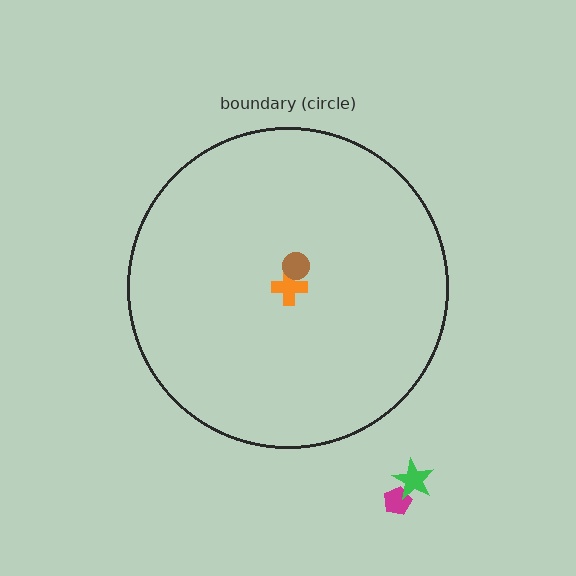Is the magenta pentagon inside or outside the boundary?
Outside.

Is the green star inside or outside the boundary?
Outside.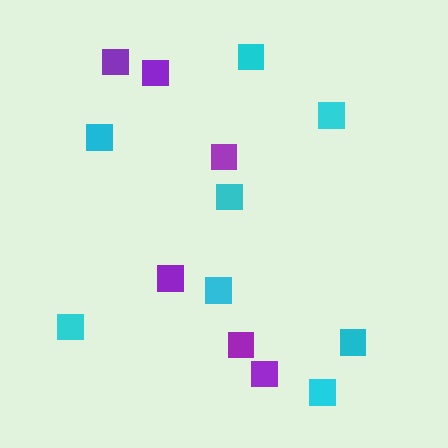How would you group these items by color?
There are 2 groups: one group of purple squares (6) and one group of cyan squares (8).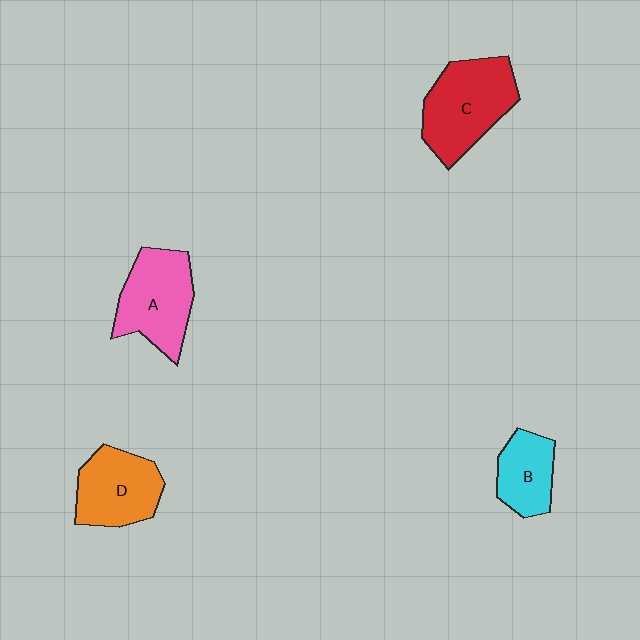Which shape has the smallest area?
Shape B (cyan).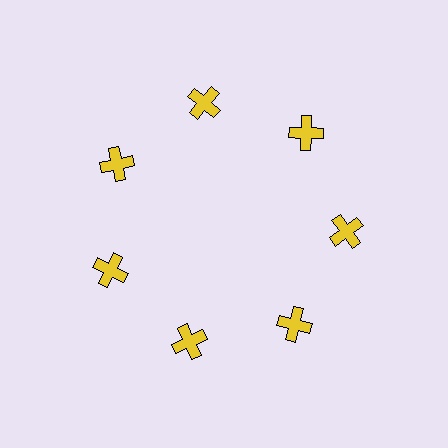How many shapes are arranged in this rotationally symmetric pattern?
There are 7 shapes, arranged in 7 groups of 1.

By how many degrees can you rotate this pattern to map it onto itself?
The pattern maps onto itself every 51 degrees of rotation.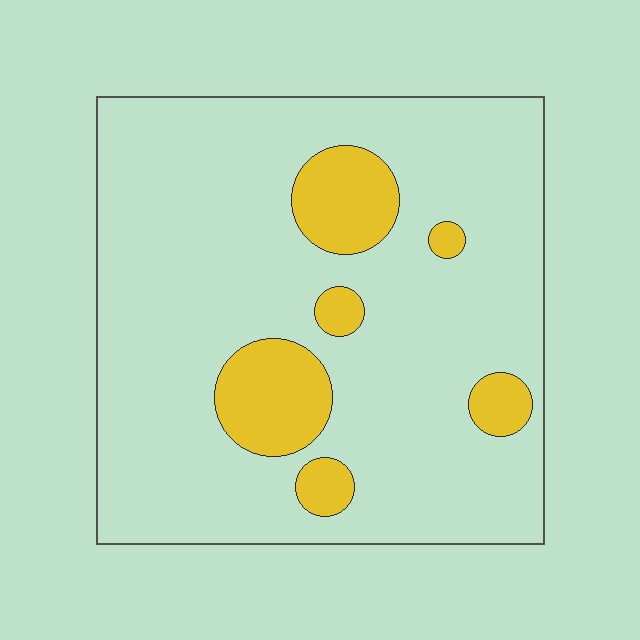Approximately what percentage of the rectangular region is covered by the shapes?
Approximately 15%.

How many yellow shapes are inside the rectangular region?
6.